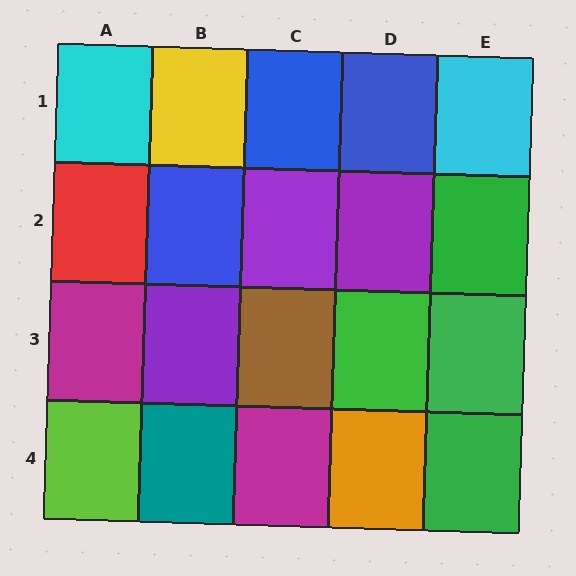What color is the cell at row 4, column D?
Orange.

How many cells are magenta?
2 cells are magenta.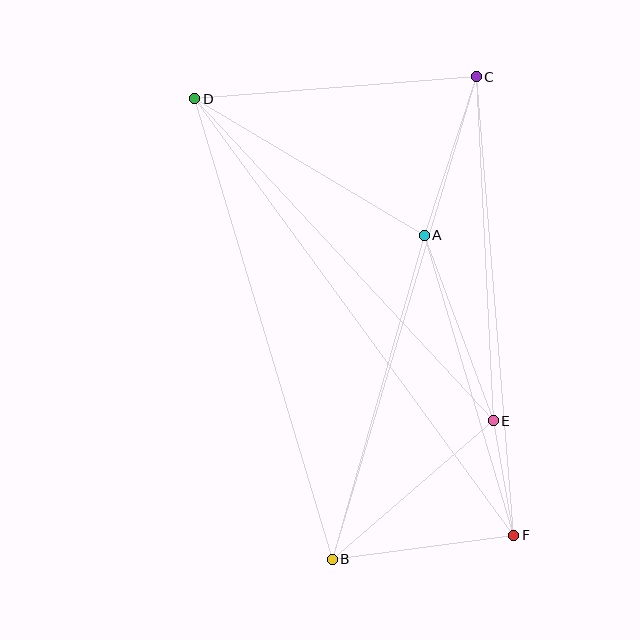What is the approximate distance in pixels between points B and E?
The distance between B and E is approximately 212 pixels.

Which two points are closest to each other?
Points E and F are closest to each other.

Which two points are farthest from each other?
Points D and F are farthest from each other.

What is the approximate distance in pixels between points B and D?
The distance between B and D is approximately 481 pixels.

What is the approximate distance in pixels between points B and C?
The distance between B and C is approximately 503 pixels.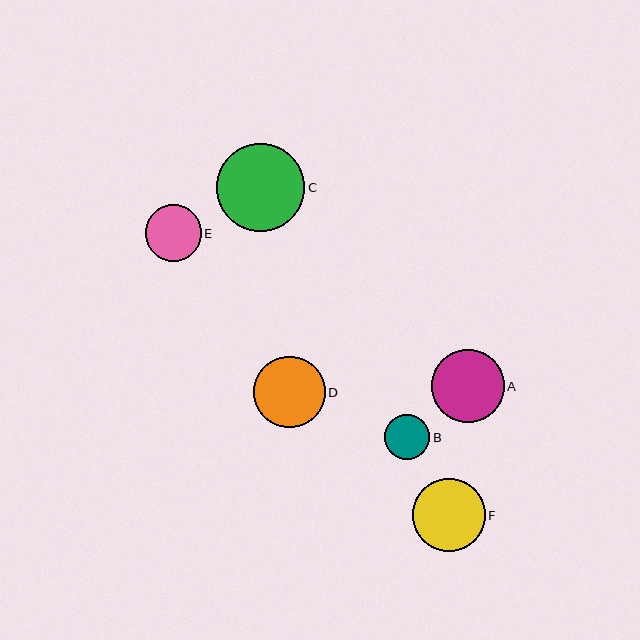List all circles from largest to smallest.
From largest to smallest: C, A, F, D, E, B.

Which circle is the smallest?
Circle B is the smallest with a size of approximately 45 pixels.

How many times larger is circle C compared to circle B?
Circle C is approximately 1.9 times the size of circle B.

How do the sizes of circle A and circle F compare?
Circle A and circle F are approximately the same size.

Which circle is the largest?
Circle C is the largest with a size of approximately 88 pixels.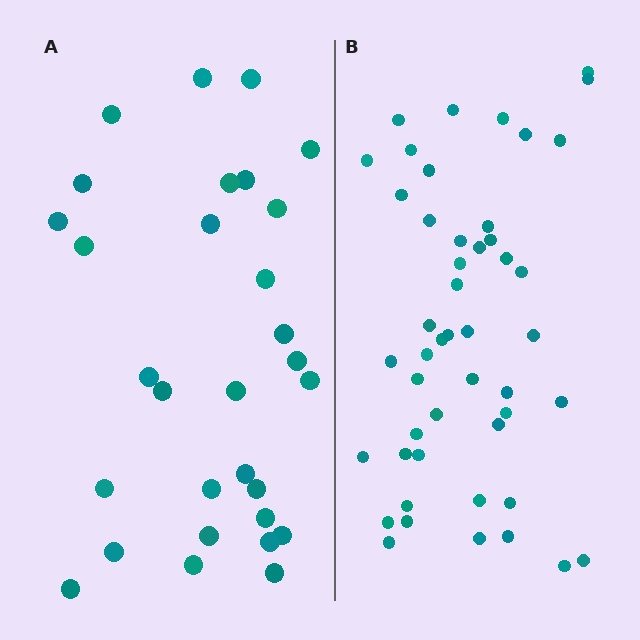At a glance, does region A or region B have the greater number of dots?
Region B (the right region) has more dots.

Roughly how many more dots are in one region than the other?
Region B has approximately 20 more dots than region A.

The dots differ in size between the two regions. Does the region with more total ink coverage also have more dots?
No. Region A has more total ink coverage because its dots are larger, but region B actually contains more individual dots. Total area can be misleading — the number of items is what matters here.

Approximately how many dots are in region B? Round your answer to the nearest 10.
About 50 dots. (The exact count is 48, which rounds to 50.)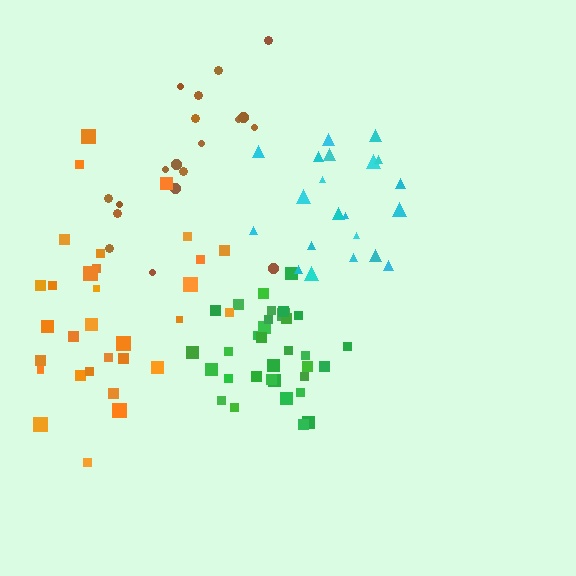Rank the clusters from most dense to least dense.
green, cyan, orange, brown.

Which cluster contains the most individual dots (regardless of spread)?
Green (34).